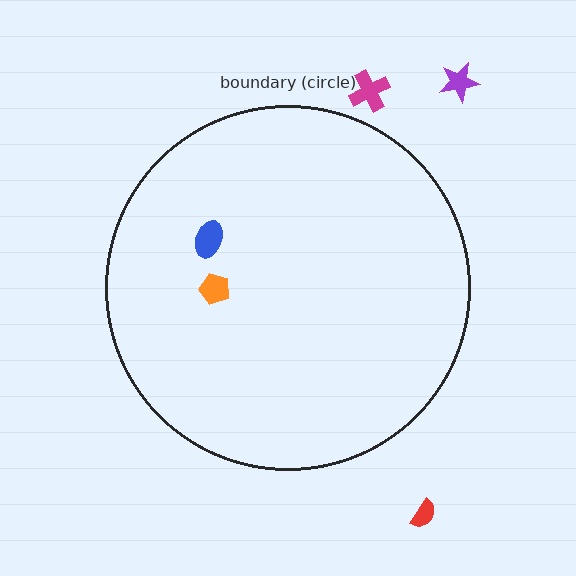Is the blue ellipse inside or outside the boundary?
Inside.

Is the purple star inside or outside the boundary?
Outside.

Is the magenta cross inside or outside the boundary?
Outside.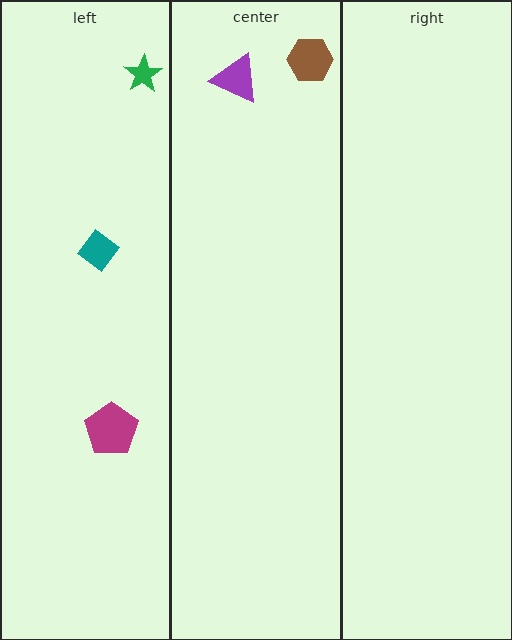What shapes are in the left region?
The magenta pentagon, the teal diamond, the green star.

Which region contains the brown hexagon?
The center region.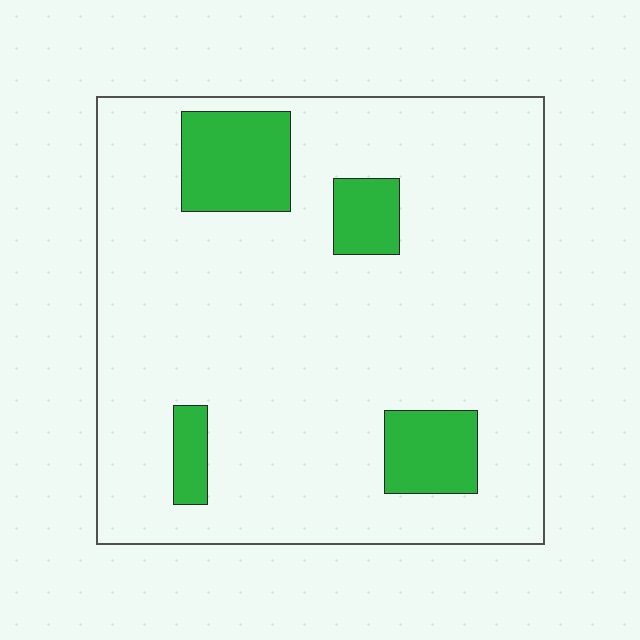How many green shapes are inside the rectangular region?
4.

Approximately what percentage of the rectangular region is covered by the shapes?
Approximately 15%.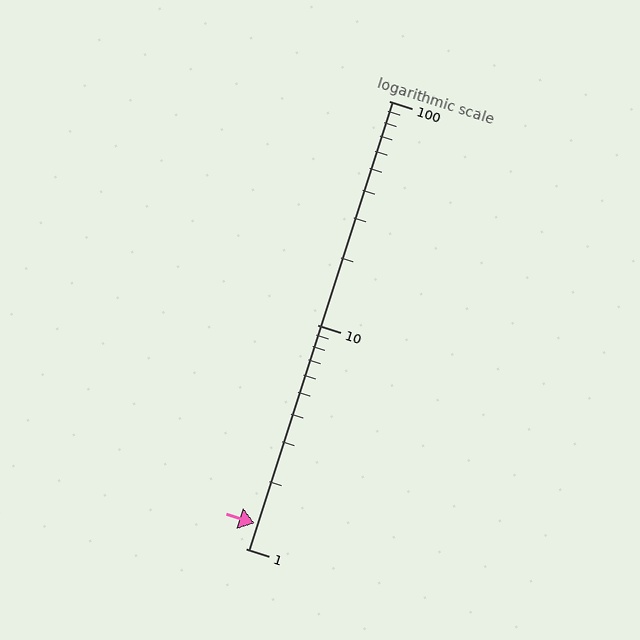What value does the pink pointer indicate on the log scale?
The pointer indicates approximately 1.3.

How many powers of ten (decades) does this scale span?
The scale spans 2 decades, from 1 to 100.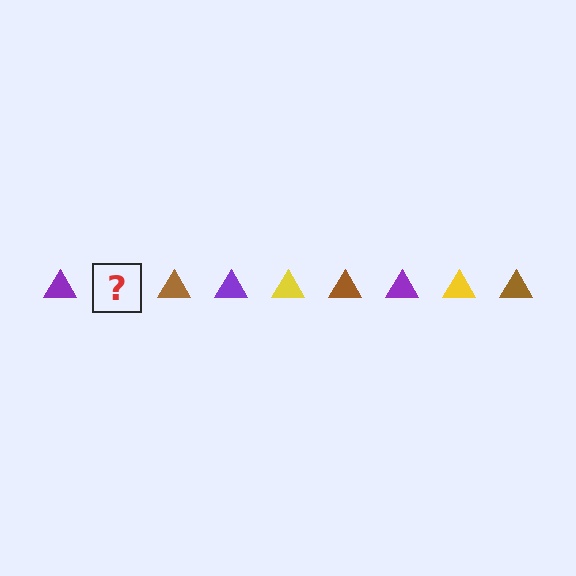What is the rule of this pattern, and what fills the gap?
The rule is that the pattern cycles through purple, yellow, brown triangles. The gap should be filled with a yellow triangle.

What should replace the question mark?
The question mark should be replaced with a yellow triangle.